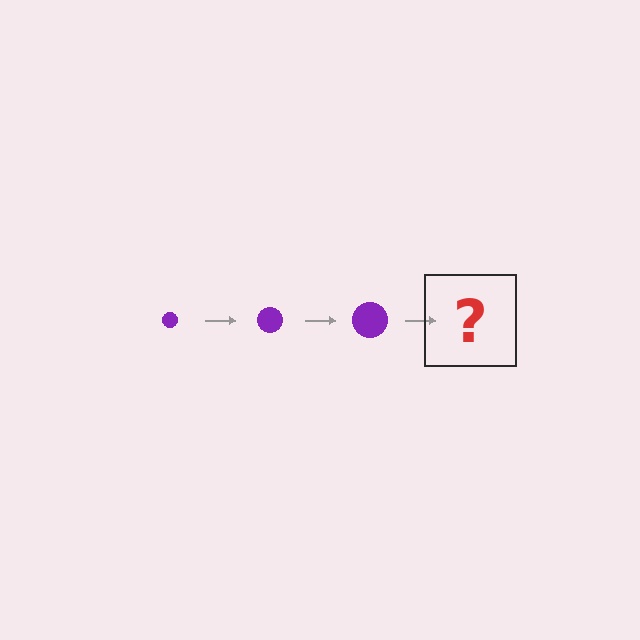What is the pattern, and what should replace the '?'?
The pattern is that the circle gets progressively larger each step. The '?' should be a purple circle, larger than the previous one.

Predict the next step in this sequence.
The next step is a purple circle, larger than the previous one.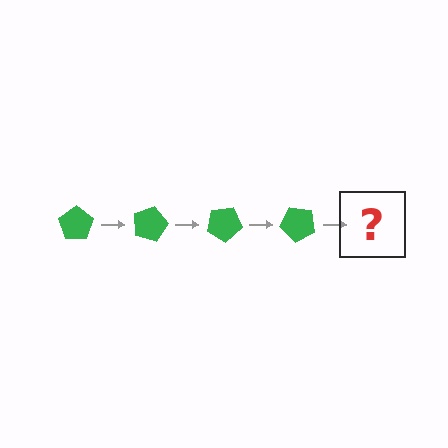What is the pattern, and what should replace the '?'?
The pattern is that the pentagon rotates 15 degrees each step. The '?' should be a green pentagon rotated 60 degrees.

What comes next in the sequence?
The next element should be a green pentagon rotated 60 degrees.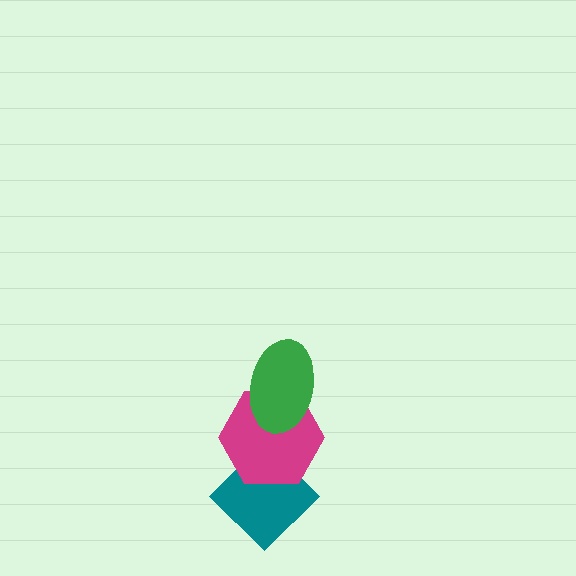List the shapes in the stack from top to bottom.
From top to bottom: the green ellipse, the magenta hexagon, the teal diamond.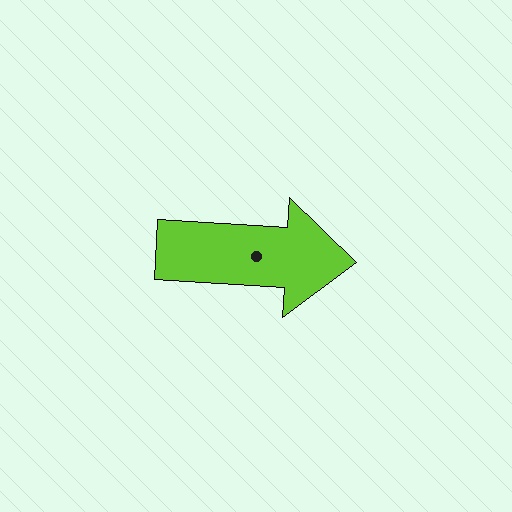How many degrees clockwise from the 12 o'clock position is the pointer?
Approximately 94 degrees.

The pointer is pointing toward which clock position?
Roughly 3 o'clock.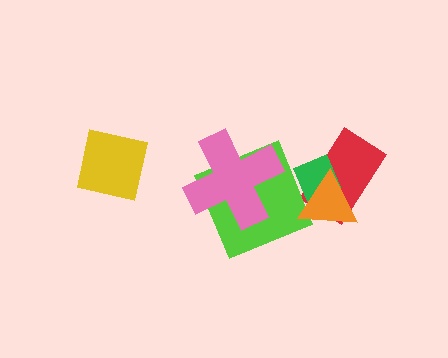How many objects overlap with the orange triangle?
2 objects overlap with the orange triangle.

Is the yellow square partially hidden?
No, no other shape covers it.